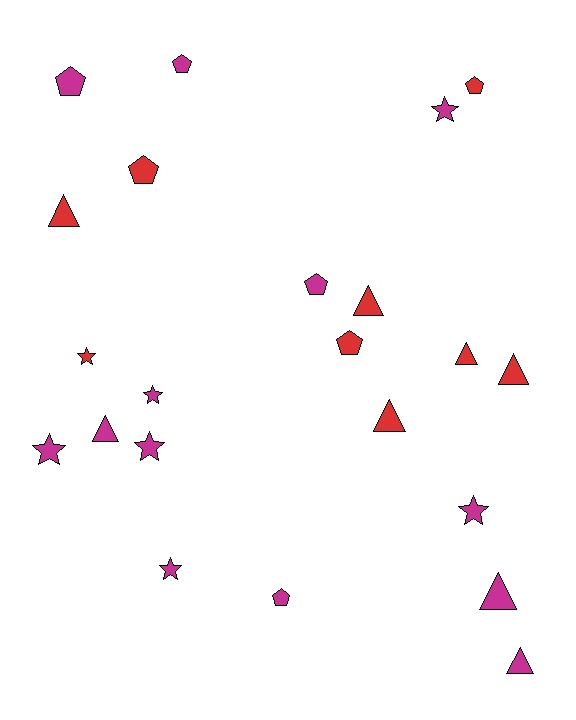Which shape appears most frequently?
Triangle, with 8 objects.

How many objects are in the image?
There are 22 objects.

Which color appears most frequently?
Magenta, with 13 objects.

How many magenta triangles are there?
There are 3 magenta triangles.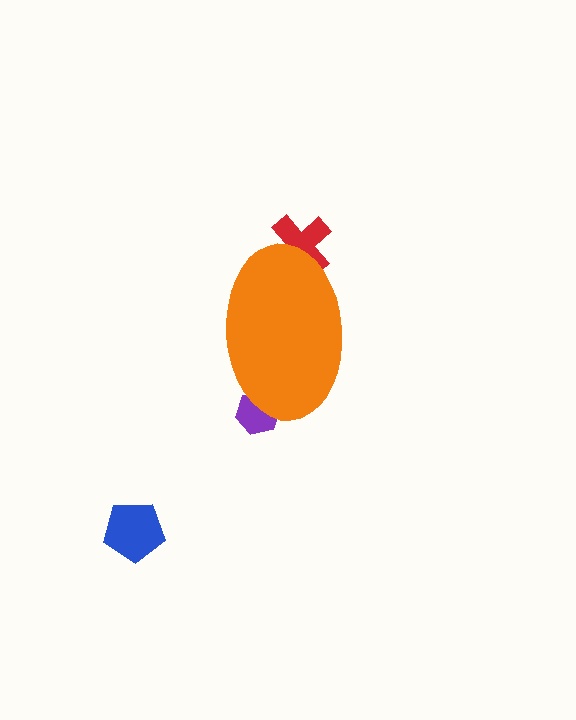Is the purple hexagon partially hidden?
Yes, the purple hexagon is partially hidden behind the orange ellipse.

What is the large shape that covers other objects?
An orange ellipse.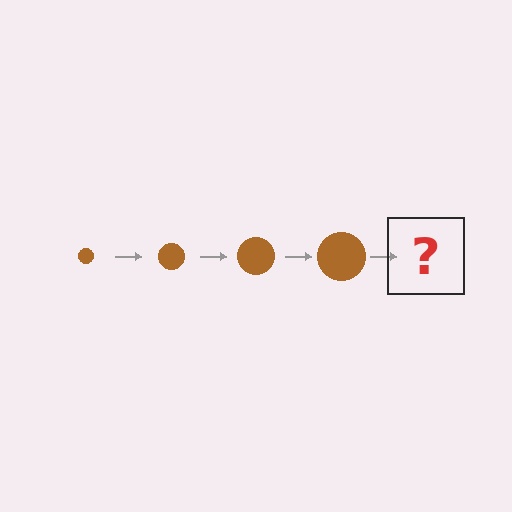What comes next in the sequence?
The next element should be a brown circle, larger than the previous one.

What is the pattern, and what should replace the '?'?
The pattern is that the circle gets progressively larger each step. The '?' should be a brown circle, larger than the previous one.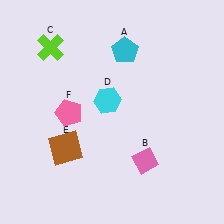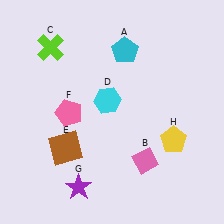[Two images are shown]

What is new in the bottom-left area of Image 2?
A purple star (G) was added in the bottom-left area of Image 2.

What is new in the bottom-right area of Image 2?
A yellow pentagon (H) was added in the bottom-right area of Image 2.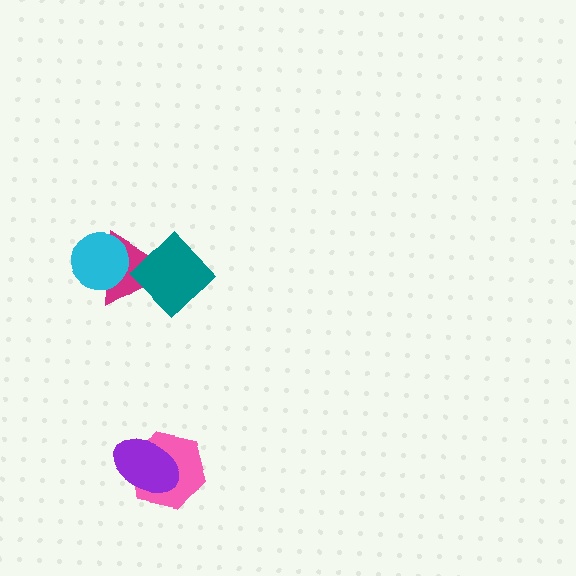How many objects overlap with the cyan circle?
1 object overlaps with the cyan circle.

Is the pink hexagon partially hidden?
Yes, it is partially covered by another shape.